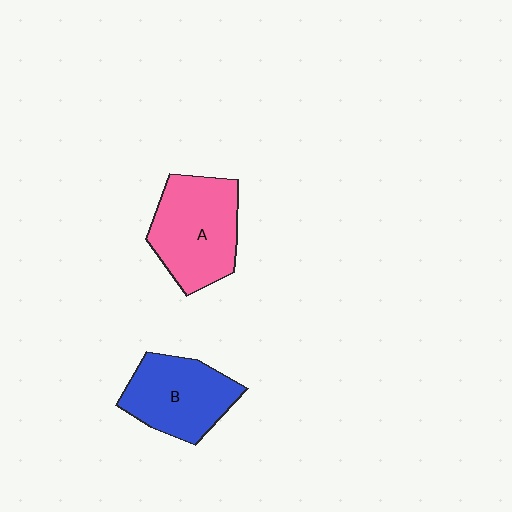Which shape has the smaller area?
Shape B (blue).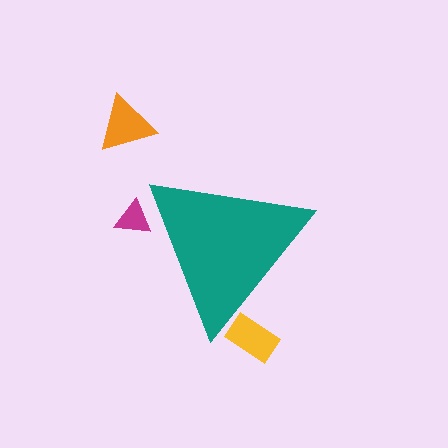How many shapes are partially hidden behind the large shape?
2 shapes are partially hidden.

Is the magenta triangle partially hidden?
Yes, the magenta triangle is partially hidden behind the teal triangle.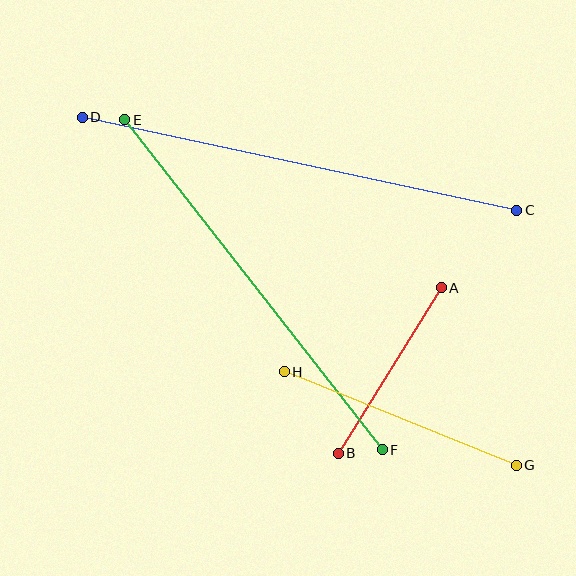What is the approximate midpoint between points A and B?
The midpoint is at approximately (390, 371) pixels.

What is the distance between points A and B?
The distance is approximately 195 pixels.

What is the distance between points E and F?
The distance is approximately 419 pixels.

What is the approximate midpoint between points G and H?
The midpoint is at approximately (400, 419) pixels.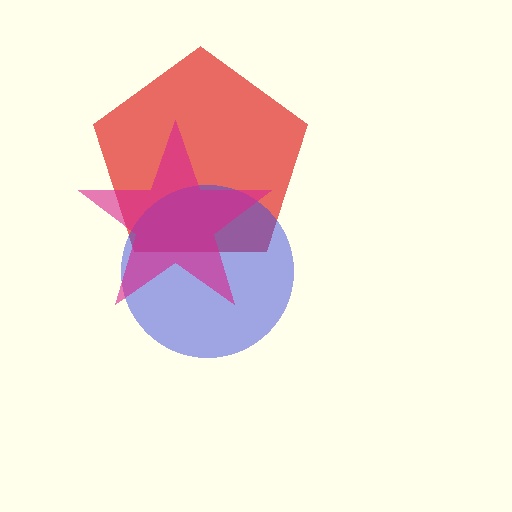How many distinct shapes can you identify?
There are 3 distinct shapes: a red pentagon, a blue circle, a magenta star.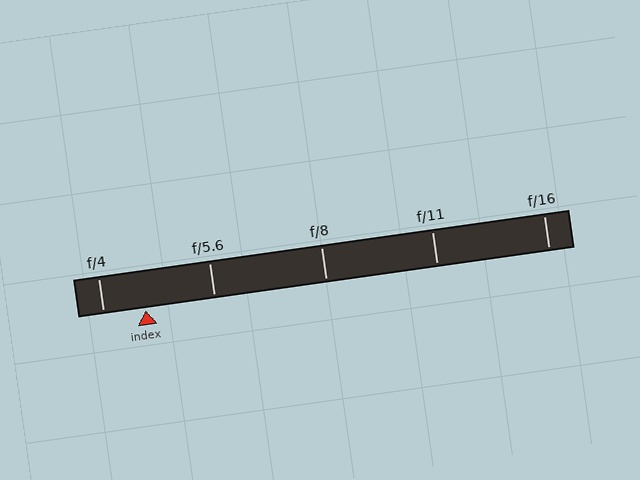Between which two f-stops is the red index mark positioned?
The index mark is between f/4 and f/5.6.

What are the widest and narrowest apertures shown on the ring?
The widest aperture shown is f/4 and the narrowest is f/16.